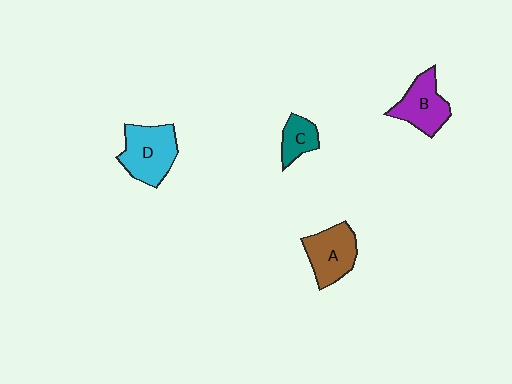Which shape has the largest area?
Shape D (cyan).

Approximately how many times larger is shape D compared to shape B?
Approximately 1.2 times.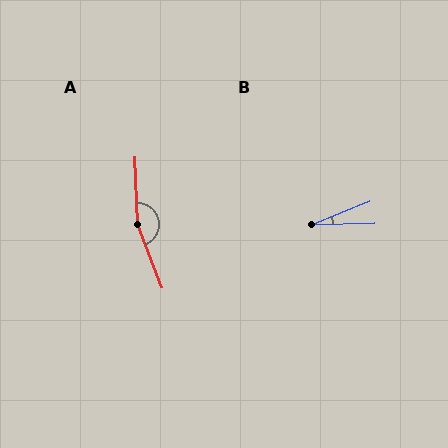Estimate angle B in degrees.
Approximately 21 degrees.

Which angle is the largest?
A, at approximately 161 degrees.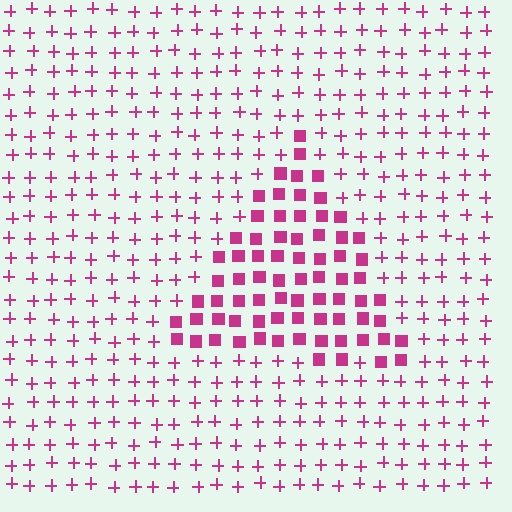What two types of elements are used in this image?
The image uses squares inside the triangle region and plus signs outside it.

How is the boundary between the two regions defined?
The boundary is defined by a change in element shape: squares inside vs. plus signs outside. All elements share the same color and spacing.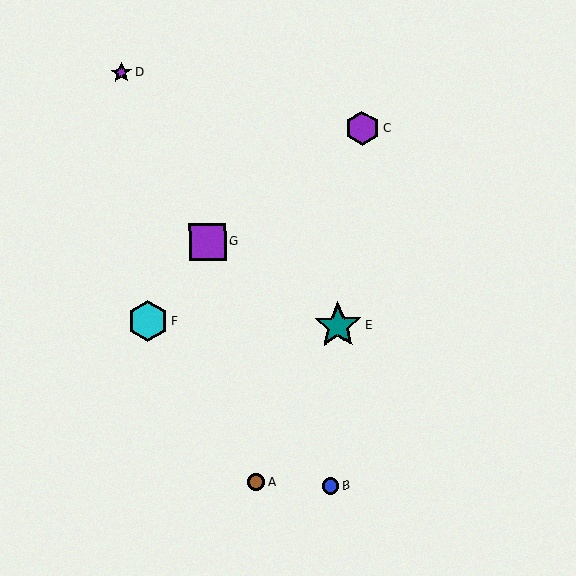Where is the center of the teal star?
The center of the teal star is at (338, 325).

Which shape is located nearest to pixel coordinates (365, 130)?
The purple hexagon (labeled C) at (362, 129) is nearest to that location.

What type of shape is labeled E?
Shape E is a teal star.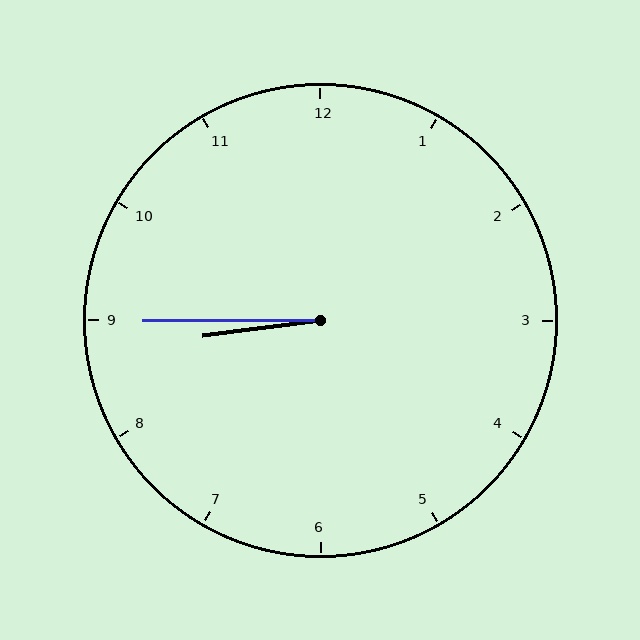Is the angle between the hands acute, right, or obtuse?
It is acute.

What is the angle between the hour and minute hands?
Approximately 8 degrees.